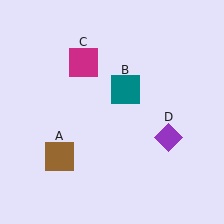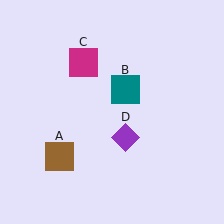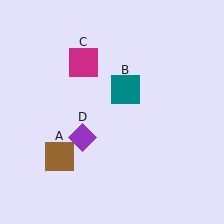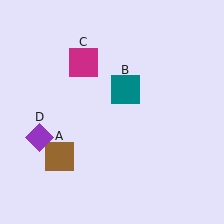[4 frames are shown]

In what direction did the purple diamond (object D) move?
The purple diamond (object D) moved left.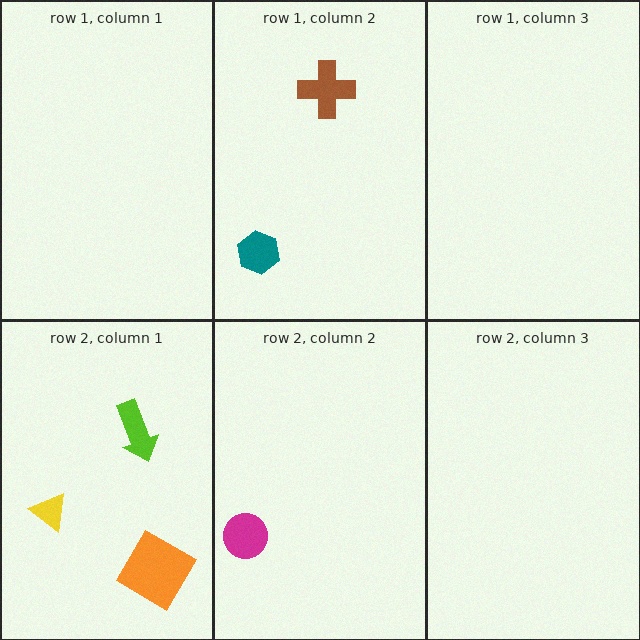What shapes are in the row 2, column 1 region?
The yellow triangle, the lime arrow, the orange square.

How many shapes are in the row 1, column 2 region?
2.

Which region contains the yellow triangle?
The row 2, column 1 region.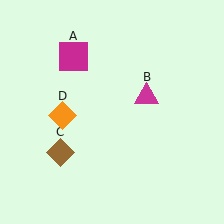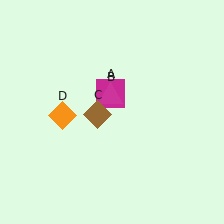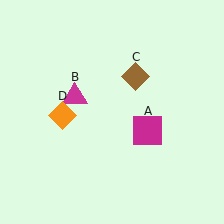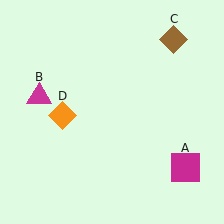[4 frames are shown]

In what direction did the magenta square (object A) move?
The magenta square (object A) moved down and to the right.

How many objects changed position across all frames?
3 objects changed position: magenta square (object A), magenta triangle (object B), brown diamond (object C).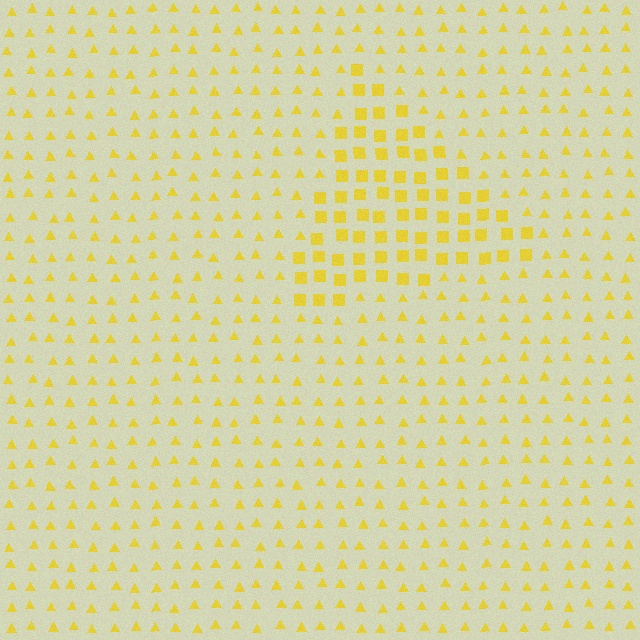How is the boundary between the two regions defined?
The boundary is defined by a change in element shape: squares inside vs. triangles outside. All elements share the same color and spacing.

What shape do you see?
I see a triangle.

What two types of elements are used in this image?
The image uses squares inside the triangle region and triangles outside it.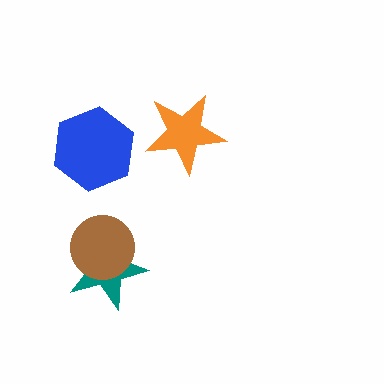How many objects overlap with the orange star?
0 objects overlap with the orange star.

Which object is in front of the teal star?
The brown circle is in front of the teal star.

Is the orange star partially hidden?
No, no other shape covers it.